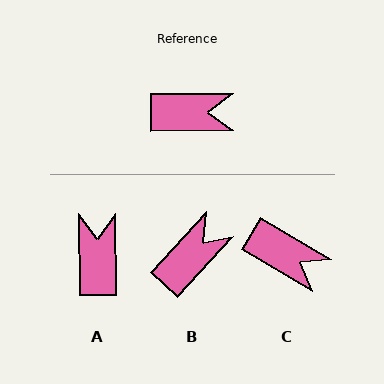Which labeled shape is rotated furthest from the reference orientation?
A, about 90 degrees away.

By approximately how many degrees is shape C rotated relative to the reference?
Approximately 30 degrees clockwise.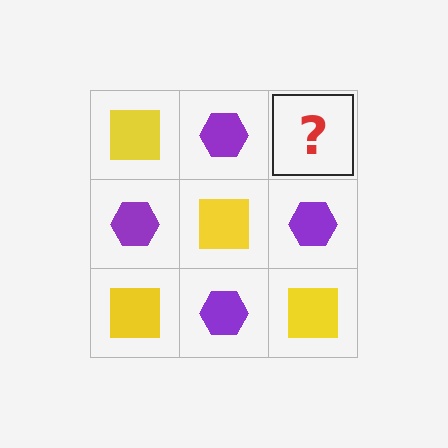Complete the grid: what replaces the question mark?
The question mark should be replaced with a yellow square.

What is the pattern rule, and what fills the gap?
The rule is that it alternates yellow square and purple hexagon in a checkerboard pattern. The gap should be filled with a yellow square.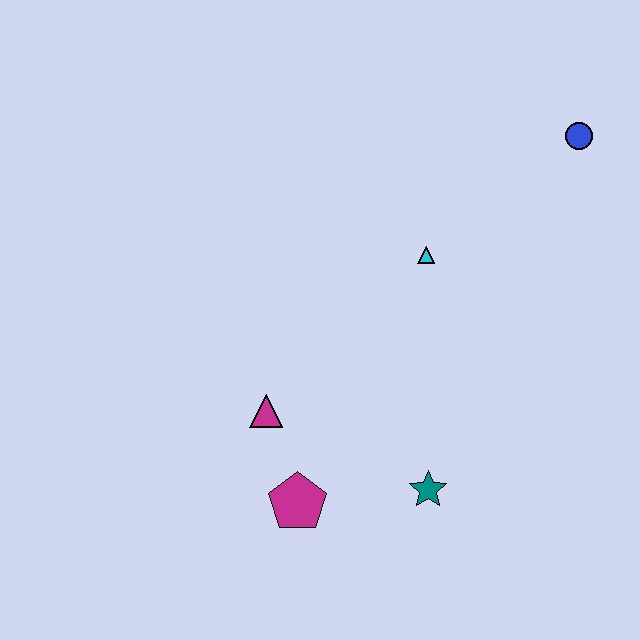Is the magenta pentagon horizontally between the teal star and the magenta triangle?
Yes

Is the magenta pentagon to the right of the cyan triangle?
No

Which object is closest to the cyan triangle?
The blue circle is closest to the cyan triangle.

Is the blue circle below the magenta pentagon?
No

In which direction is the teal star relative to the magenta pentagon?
The teal star is to the right of the magenta pentagon.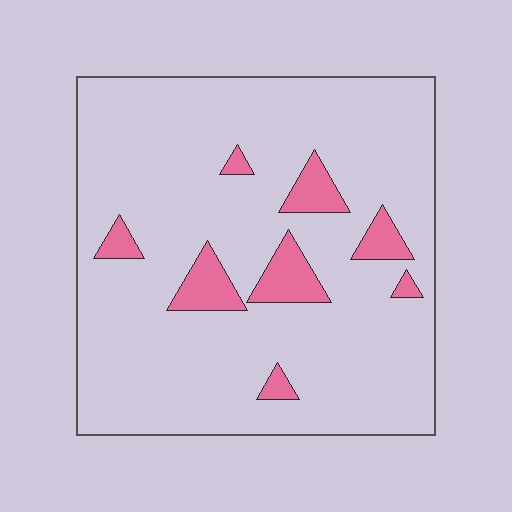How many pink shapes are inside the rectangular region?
8.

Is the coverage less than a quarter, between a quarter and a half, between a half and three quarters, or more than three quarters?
Less than a quarter.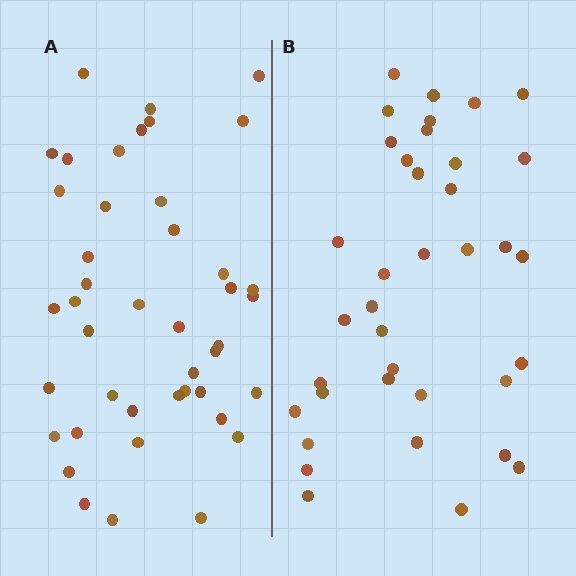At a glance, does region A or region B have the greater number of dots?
Region A (the left region) has more dots.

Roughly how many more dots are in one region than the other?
Region A has about 6 more dots than region B.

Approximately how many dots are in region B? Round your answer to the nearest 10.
About 40 dots. (The exact count is 37, which rounds to 40.)